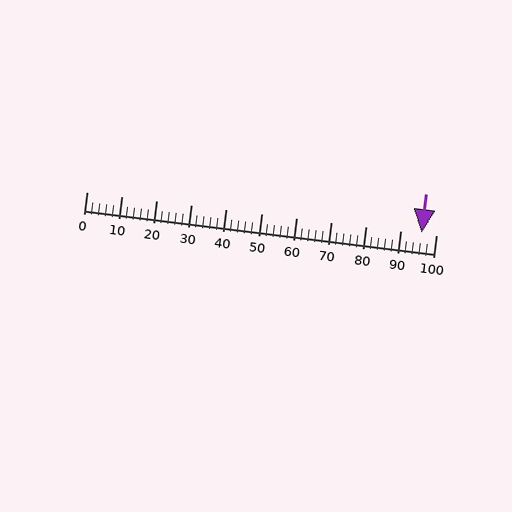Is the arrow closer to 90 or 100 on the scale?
The arrow is closer to 100.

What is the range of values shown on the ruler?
The ruler shows values from 0 to 100.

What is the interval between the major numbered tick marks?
The major tick marks are spaced 10 units apart.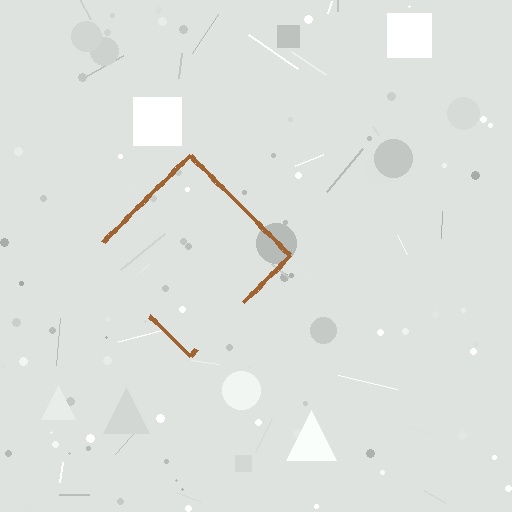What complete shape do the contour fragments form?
The contour fragments form a diamond.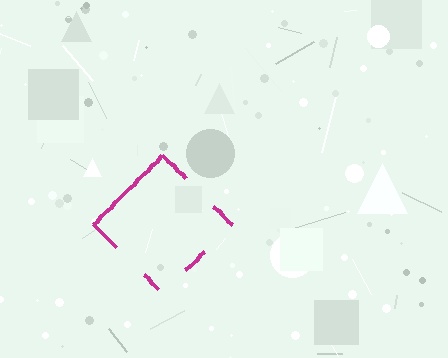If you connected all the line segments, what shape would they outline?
They would outline a diamond.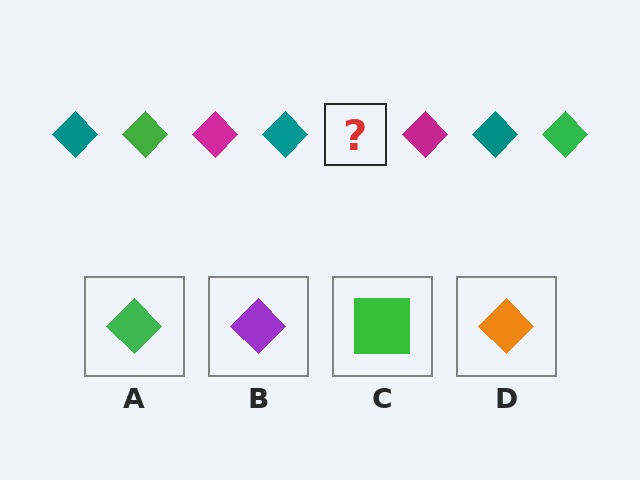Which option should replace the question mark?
Option A.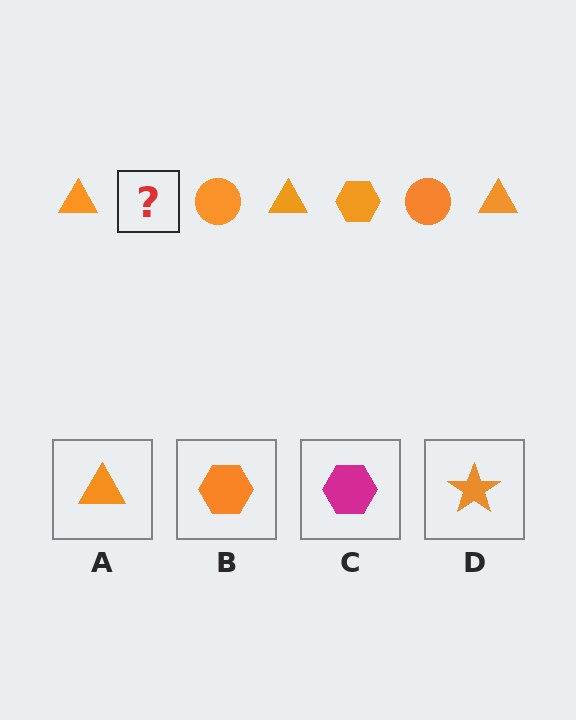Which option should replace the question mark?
Option B.